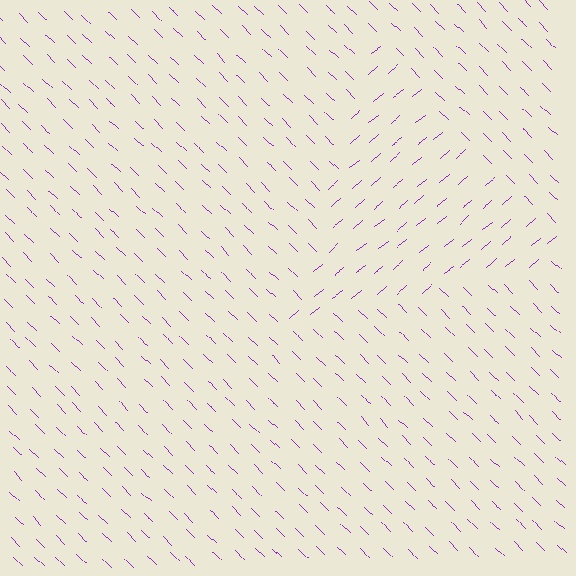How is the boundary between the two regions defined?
The boundary is defined purely by a change in line orientation (approximately 85 degrees difference). All lines are the same color and thickness.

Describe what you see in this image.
The image is filled with small purple line segments. A triangle region in the image has lines oriented differently from the surrounding lines, creating a visible texture boundary.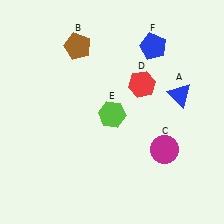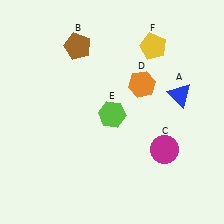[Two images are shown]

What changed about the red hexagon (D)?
In Image 1, D is red. In Image 2, it changed to orange.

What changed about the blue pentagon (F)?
In Image 1, F is blue. In Image 2, it changed to yellow.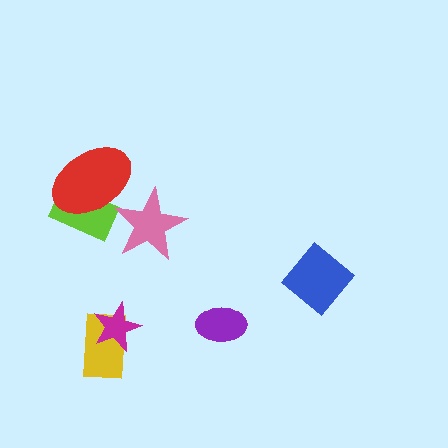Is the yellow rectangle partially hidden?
Yes, it is partially covered by another shape.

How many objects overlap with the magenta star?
1 object overlaps with the magenta star.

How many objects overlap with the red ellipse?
2 objects overlap with the red ellipse.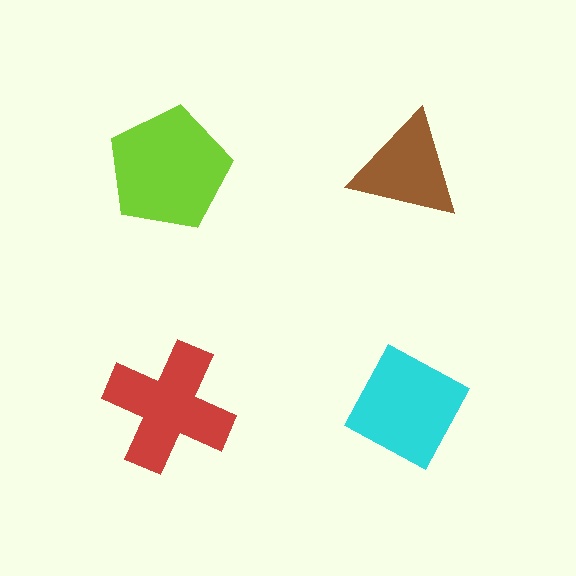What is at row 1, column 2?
A brown triangle.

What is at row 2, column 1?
A red cross.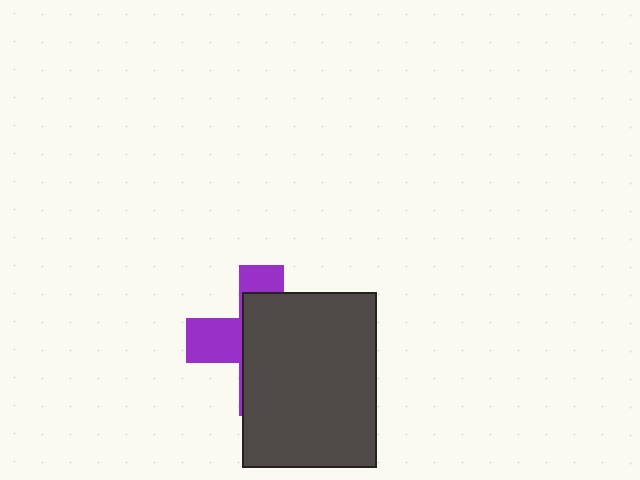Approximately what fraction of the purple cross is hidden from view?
Roughly 66% of the purple cross is hidden behind the dark gray rectangle.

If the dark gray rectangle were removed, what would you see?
You would see the complete purple cross.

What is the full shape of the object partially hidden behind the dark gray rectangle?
The partially hidden object is a purple cross.